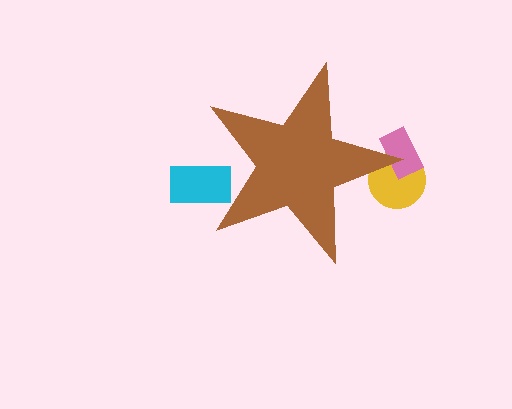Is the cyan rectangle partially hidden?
Yes, the cyan rectangle is partially hidden behind the brown star.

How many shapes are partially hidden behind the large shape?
3 shapes are partially hidden.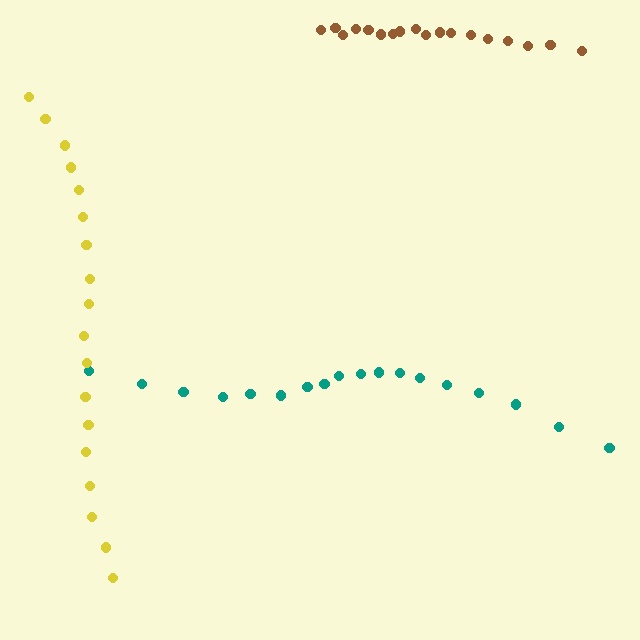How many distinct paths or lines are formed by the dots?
There are 3 distinct paths.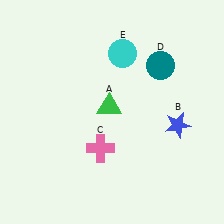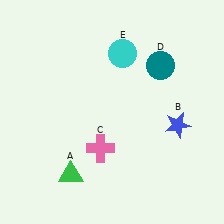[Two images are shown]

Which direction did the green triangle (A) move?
The green triangle (A) moved down.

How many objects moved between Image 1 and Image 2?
1 object moved between the two images.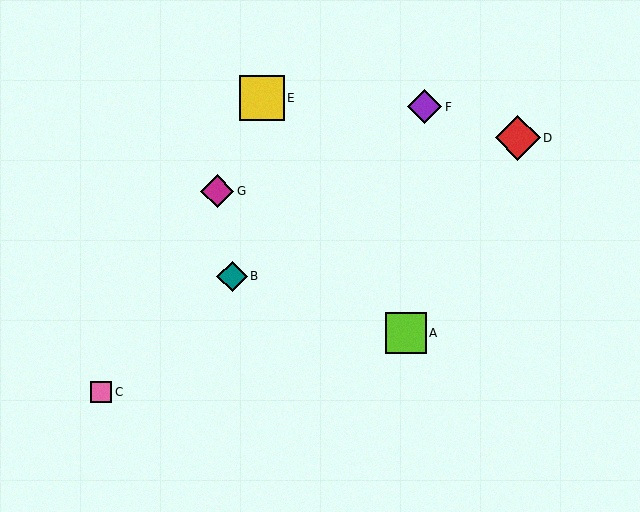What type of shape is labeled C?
Shape C is a pink square.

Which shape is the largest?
The yellow square (labeled E) is the largest.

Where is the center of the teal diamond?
The center of the teal diamond is at (232, 276).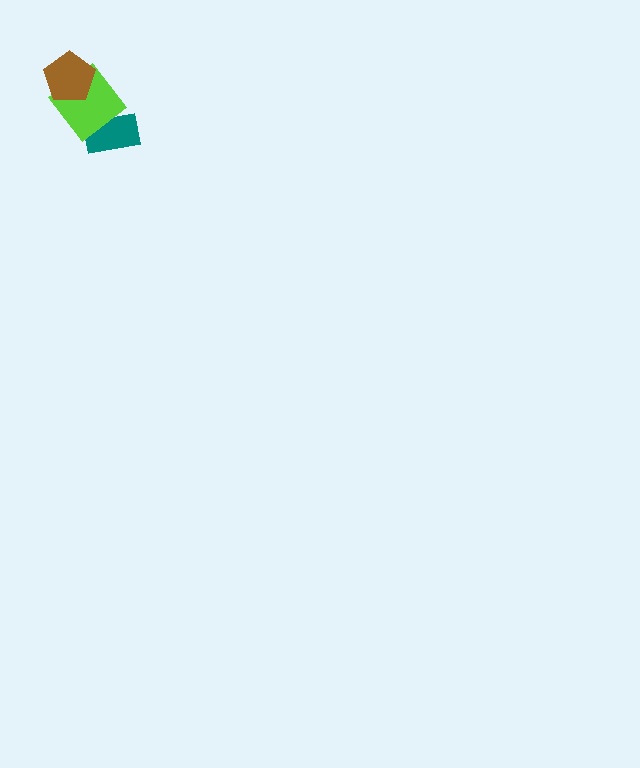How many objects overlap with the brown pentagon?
1 object overlaps with the brown pentagon.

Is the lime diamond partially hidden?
Yes, it is partially covered by another shape.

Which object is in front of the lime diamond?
The brown pentagon is in front of the lime diamond.